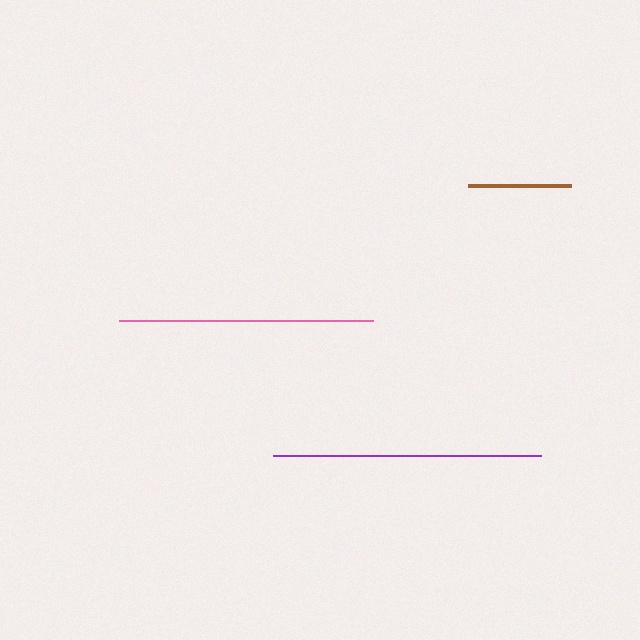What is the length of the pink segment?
The pink segment is approximately 254 pixels long.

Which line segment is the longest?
The purple line is the longest at approximately 268 pixels.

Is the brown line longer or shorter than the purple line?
The purple line is longer than the brown line.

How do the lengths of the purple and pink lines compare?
The purple and pink lines are approximately the same length.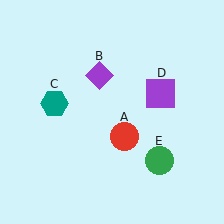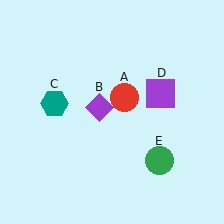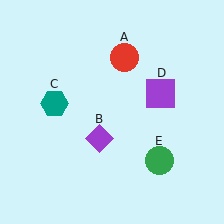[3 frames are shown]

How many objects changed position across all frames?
2 objects changed position: red circle (object A), purple diamond (object B).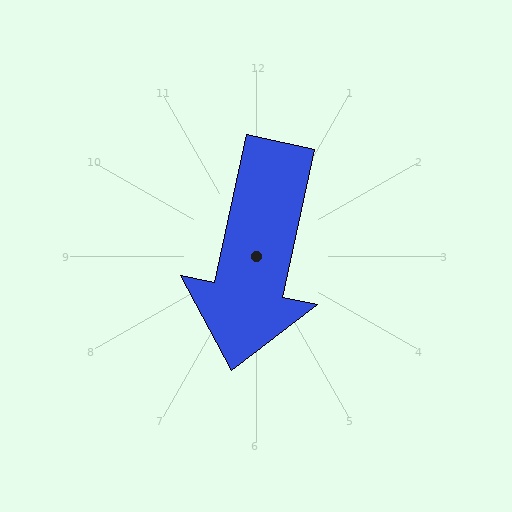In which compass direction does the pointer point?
South.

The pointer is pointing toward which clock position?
Roughly 6 o'clock.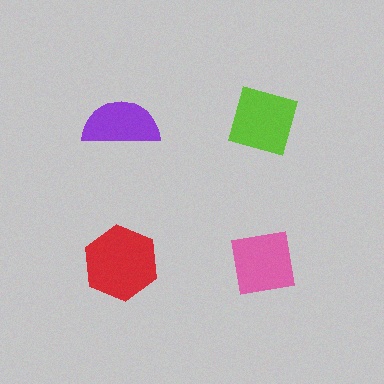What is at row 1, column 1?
A purple semicircle.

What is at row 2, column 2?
A pink square.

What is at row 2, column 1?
A red hexagon.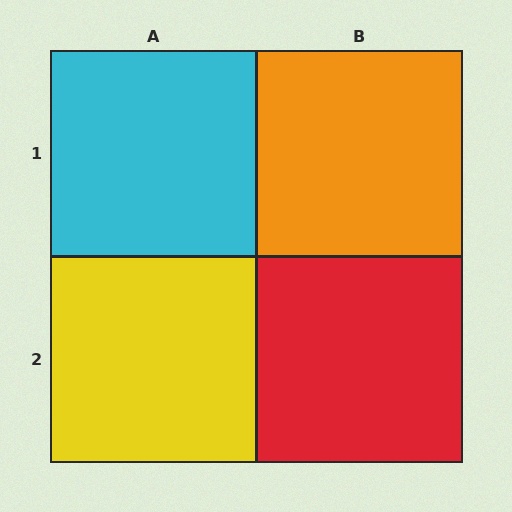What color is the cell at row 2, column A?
Yellow.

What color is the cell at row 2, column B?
Red.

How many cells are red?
1 cell is red.